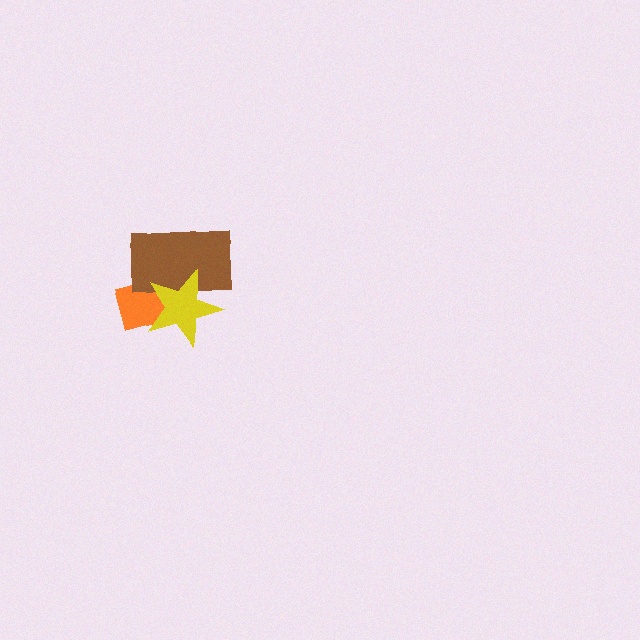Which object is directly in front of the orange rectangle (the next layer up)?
The brown rectangle is directly in front of the orange rectangle.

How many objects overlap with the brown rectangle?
2 objects overlap with the brown rectangle.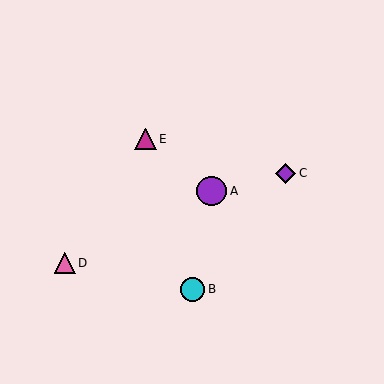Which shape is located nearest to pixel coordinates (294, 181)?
The purple diamond (labeled C) at (286, 173) is nearest to that location.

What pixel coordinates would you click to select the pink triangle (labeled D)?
Click at (65, 263) to select the pink triangle D.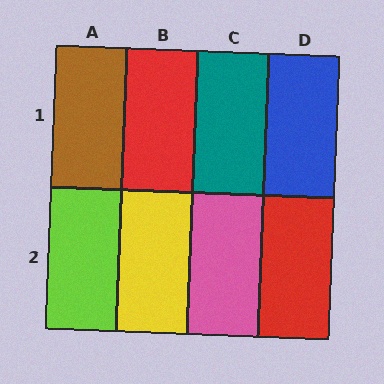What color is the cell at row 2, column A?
Lime.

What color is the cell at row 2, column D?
Red.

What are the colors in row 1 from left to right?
Brown, red, teal, blue.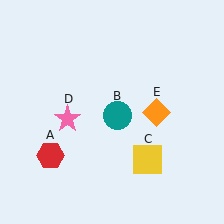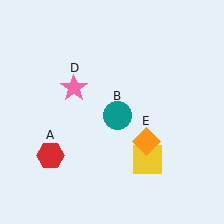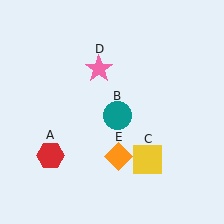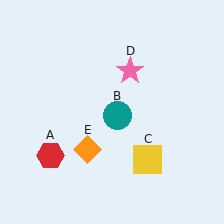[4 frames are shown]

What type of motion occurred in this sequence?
The pink star (object D), orange diamond (object E) rotated clockwise around the center of the scene.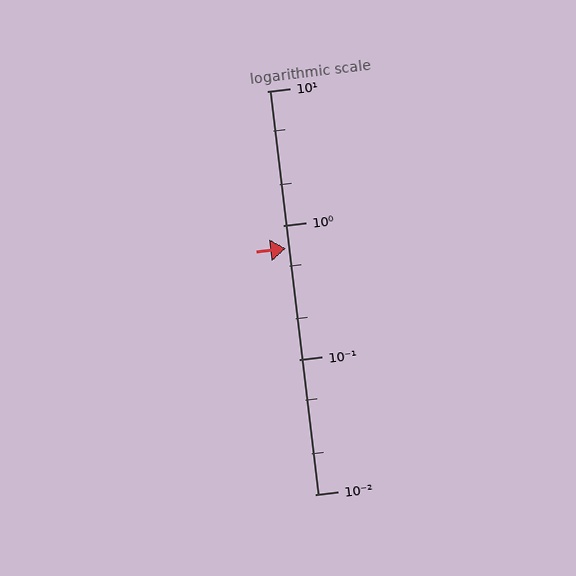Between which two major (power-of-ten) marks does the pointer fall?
The pointer is between 0.1 and 1.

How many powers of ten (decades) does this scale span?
The scale spans 3 decades, from 0.01 to 10.